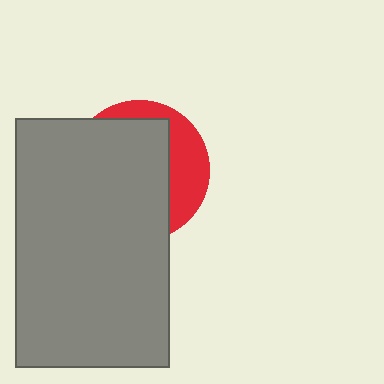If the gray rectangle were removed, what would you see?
You would see the complete red circle.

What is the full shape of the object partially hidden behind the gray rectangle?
The partially hidden object is a red circle.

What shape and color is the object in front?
The object in front is a gray rectangle.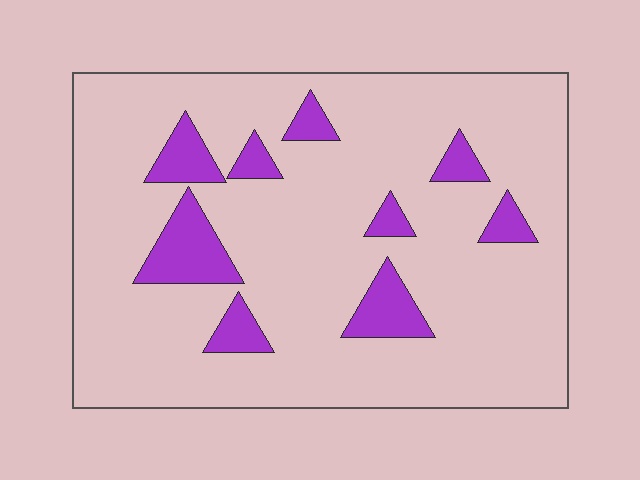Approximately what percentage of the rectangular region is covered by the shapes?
Approximately 15%.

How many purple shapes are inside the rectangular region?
9.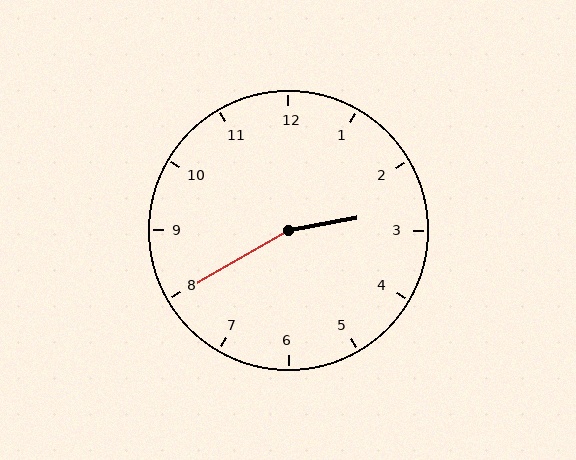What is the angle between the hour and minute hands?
Approximately 160 degrees.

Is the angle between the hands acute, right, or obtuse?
It is obtuse.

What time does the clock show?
2:40.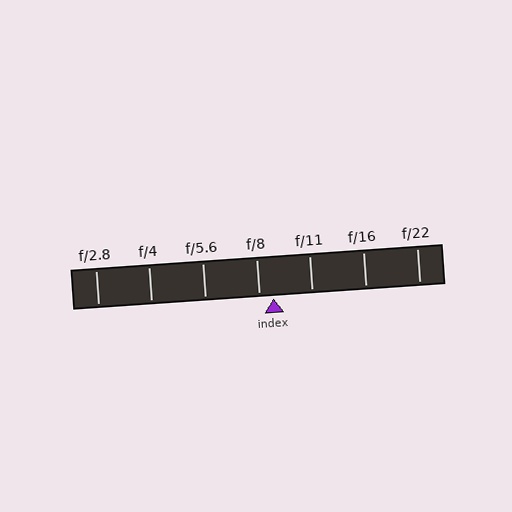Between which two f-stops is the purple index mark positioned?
The index mark is between f/8 and f/11.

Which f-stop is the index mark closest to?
The index mark is closest to f/8.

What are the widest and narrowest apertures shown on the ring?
The widest aperture shown is f/2.8 and the narrowest is f/22.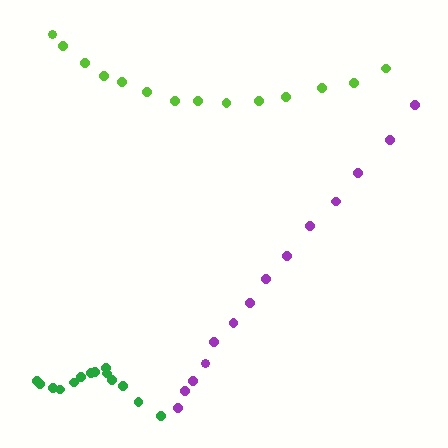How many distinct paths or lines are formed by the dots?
There are 3 distinct paths.